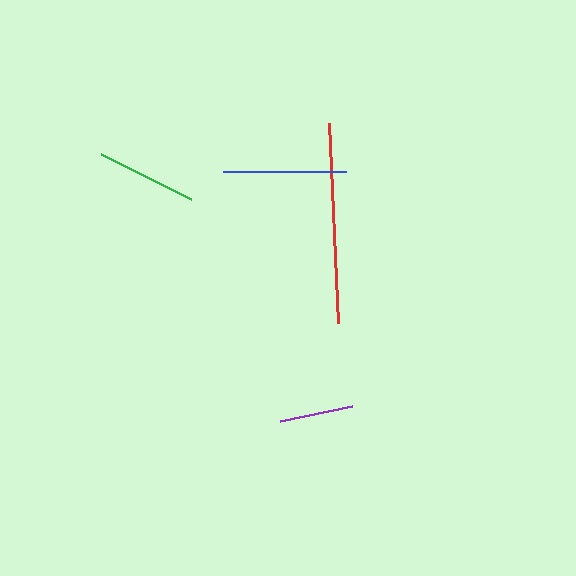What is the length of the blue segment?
The blue segment is approximately 123 pixels long.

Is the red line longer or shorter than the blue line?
The red line is longer than the blue line.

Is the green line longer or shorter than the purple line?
The green line is longer than the purple line.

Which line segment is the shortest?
The purple line is the shortest at approximately 73 pixels.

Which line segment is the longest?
The red line is the longest at approximately 201 pixels.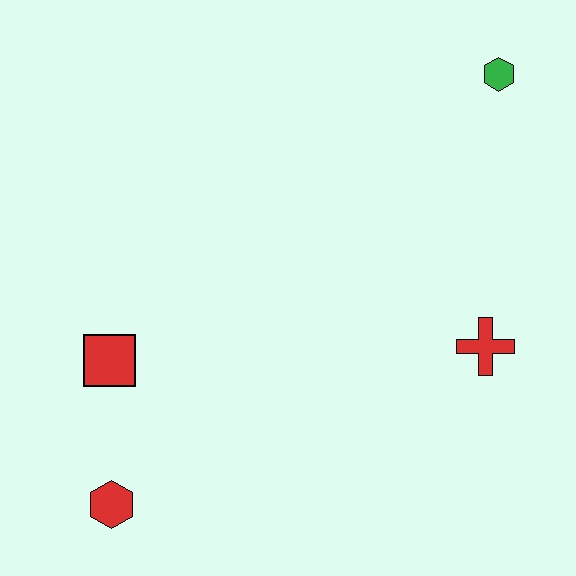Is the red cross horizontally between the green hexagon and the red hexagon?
Yes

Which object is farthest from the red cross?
The red hexagon is farthest from the red cross.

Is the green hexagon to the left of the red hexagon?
No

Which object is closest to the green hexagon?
The red cross is closest to the green hexagon.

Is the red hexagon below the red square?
Yes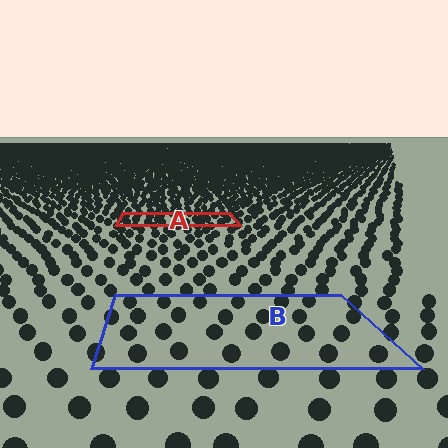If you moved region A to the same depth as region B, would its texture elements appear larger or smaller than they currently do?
They would appear larger. At a closer depth, the same texture elements are projected at a bigger on-screen size.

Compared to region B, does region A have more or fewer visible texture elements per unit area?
Region A has more texture elements per unit area — they are packed more densely because it is farther away.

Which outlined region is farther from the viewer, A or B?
Region A is farther from the viewer — the texture elements inside it appear smaller and more densely packed.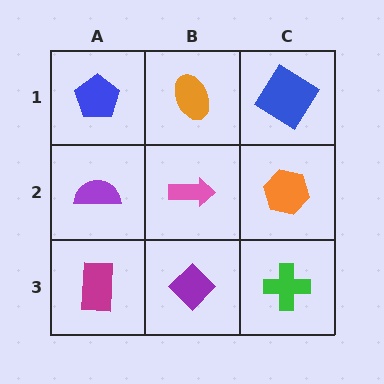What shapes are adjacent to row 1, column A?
A purple semicircle (row 2, column A), an orange ellipse (row 1, column B).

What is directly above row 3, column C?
An orange hexagon.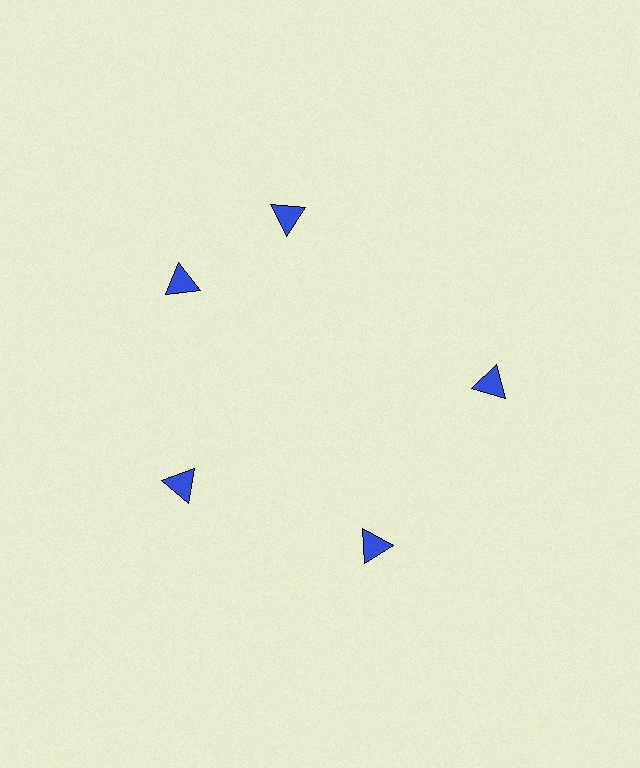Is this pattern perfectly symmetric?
No. The 5 blue triangles are arranged in a ring, but one element near the 1 o'clock position is rotated out of alignment along the ring, breaking the 5-fold rotational symmetry.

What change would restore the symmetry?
The symmetry would be restored by rotating it back into even spacing with its neighbors so that all 5 triangles sit at equal angles and equal distance from the center.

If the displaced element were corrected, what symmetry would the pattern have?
It would have 5-fold rotational symmetry — the pattern would map onto itself every 72 degrees.